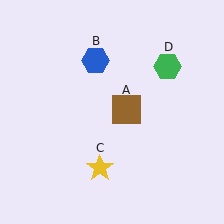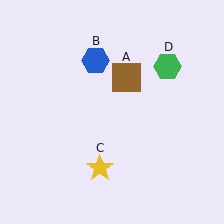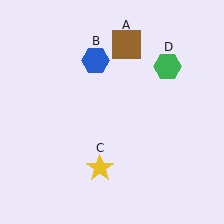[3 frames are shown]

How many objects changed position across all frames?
1 object changed position: brown square (object A).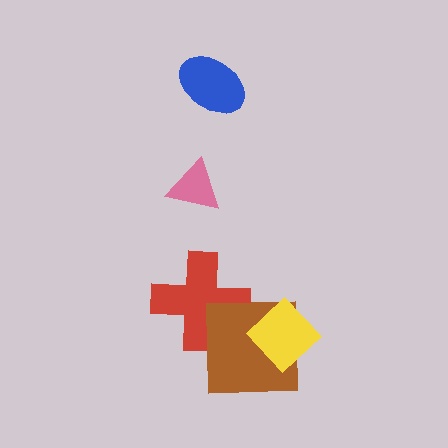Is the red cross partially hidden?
Yes, it is partially covered by another shape.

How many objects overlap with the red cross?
1 object overlaps with the red cross.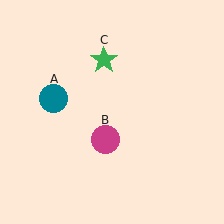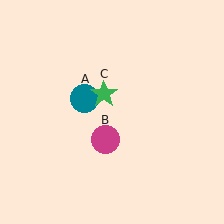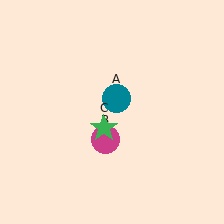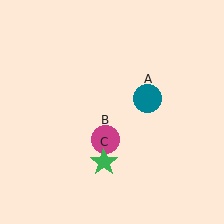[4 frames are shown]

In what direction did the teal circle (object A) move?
The teal circle (object A) moved right.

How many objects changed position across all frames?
2 objects changed position: teal circle (object A), green star (object C).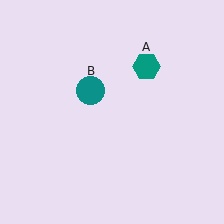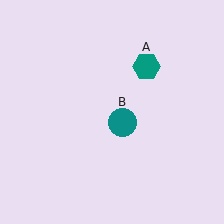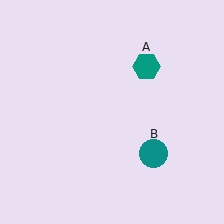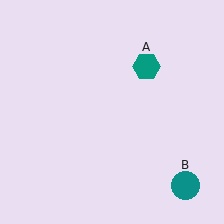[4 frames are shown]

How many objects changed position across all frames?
1 object changed position: teal circle (object B).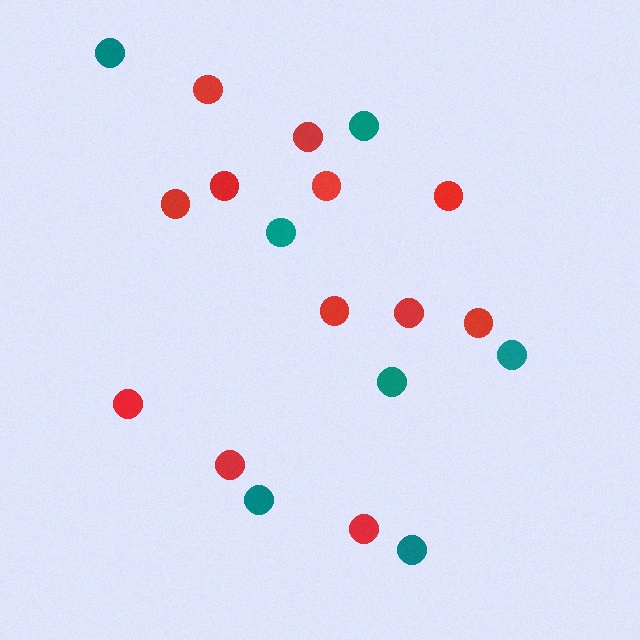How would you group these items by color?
There are 2 groups: one group of teal circles (7) and one group of red circles (12).